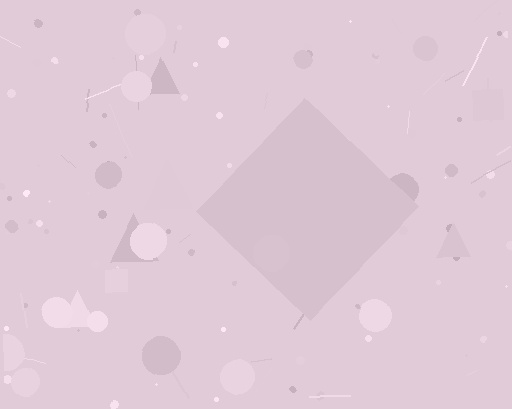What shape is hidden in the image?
A diamond is hidden in the image.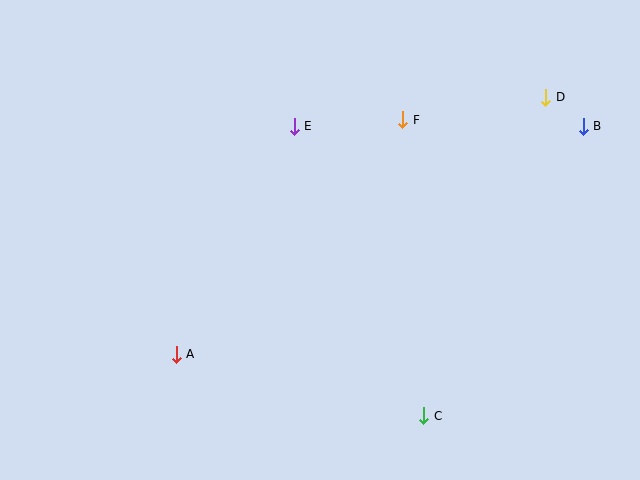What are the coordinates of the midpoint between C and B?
The midpoint between C and B is at (503, 271).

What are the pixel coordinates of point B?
Point B is at (583, 126).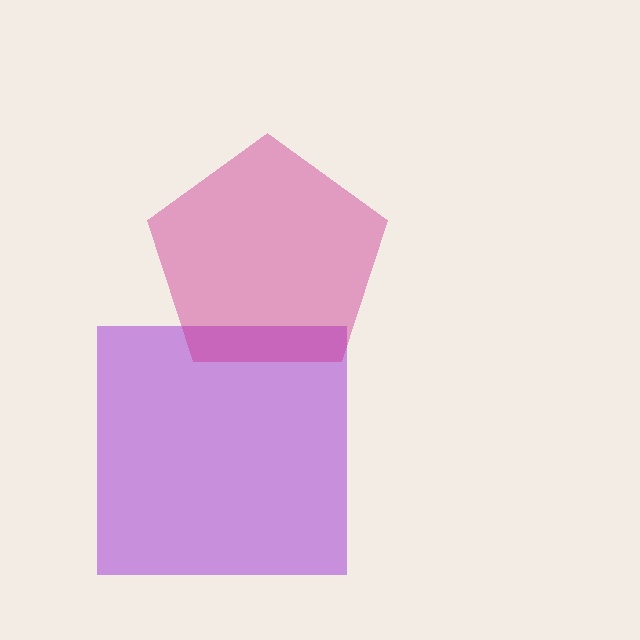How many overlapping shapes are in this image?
There are 2 overlapping shapes in the image.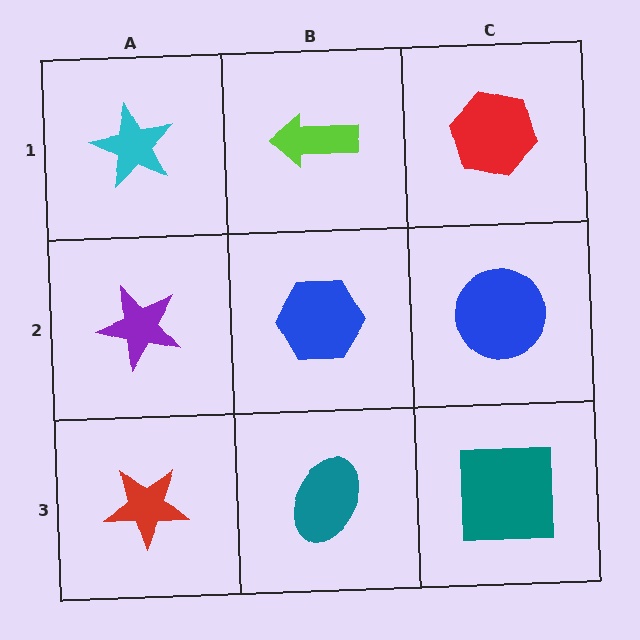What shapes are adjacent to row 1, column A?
A purple star (row 2, column A), a lime arrow (row 1, column B).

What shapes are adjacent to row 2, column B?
A lime arrow (row 1, column B), a teal ellipse (row 3, column B), a purple star (row 2, column A), a blue circle (row 2, column C).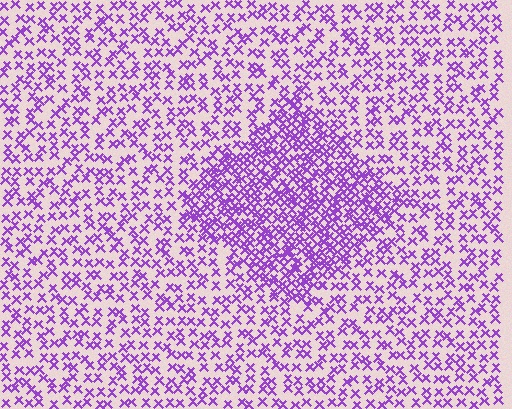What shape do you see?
I see a diamond.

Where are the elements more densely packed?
The elements are more densely packed inside the diamond boundary.